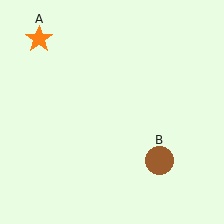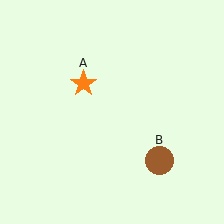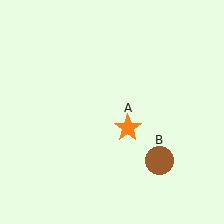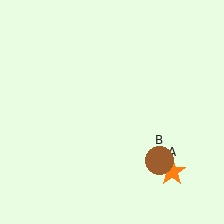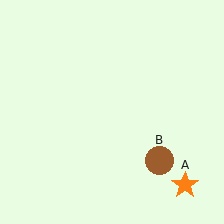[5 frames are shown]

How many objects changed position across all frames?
1 object changed position: orange star (object A).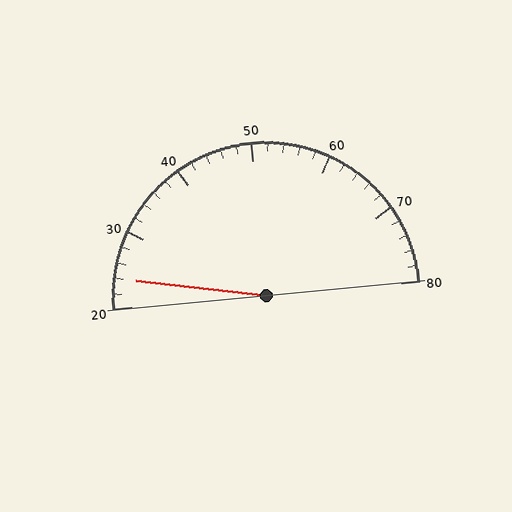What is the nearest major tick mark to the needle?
The nearest major tick mark is 20.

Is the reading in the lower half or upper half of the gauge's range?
The reading is in the lower half of the range (20 to 80).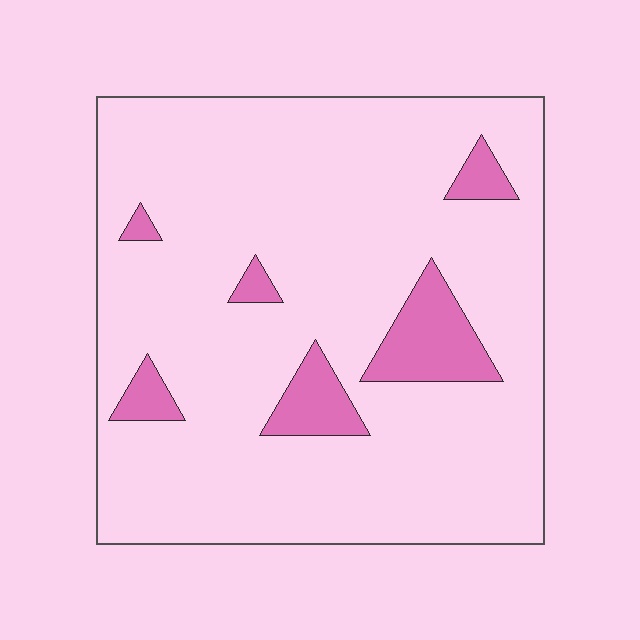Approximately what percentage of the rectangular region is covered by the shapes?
Approximately 10%.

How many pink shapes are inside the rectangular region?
6.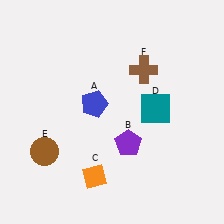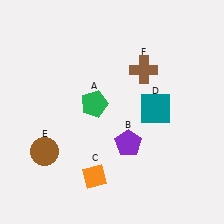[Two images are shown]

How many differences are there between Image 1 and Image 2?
There is 1 difference between the two images.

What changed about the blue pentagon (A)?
In Image 1, A is blue. In Image 2, it changed to green.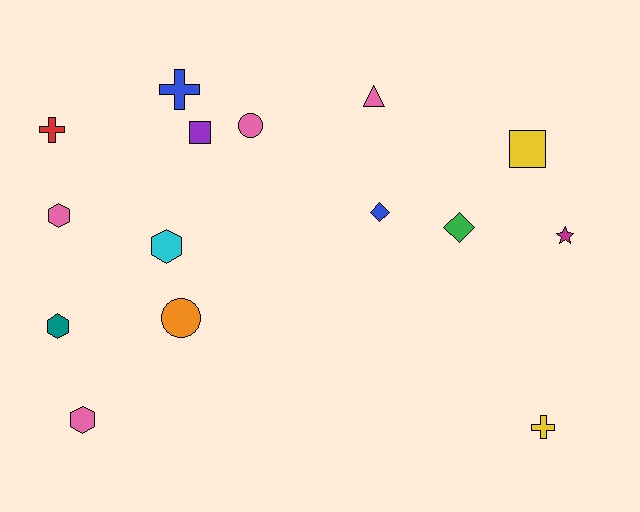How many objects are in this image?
There are 15 objects.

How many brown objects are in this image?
There are no brown objects.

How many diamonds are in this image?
There are 2 diamonds.